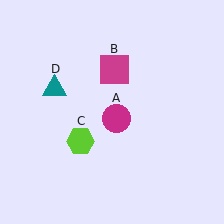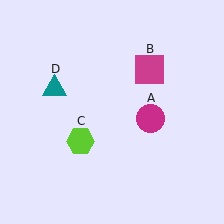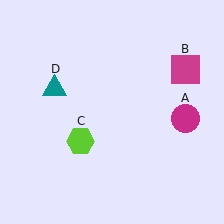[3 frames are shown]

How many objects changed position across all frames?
2 objects changed position: magenta circle (object A), magenta square (object B).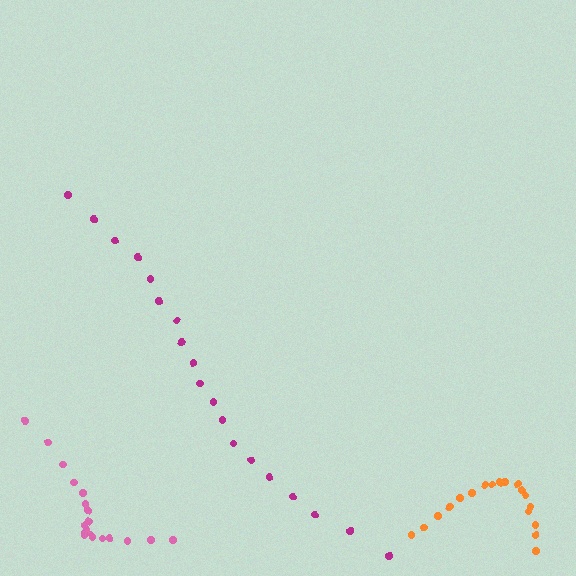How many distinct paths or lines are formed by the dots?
There are 3 distinct paths.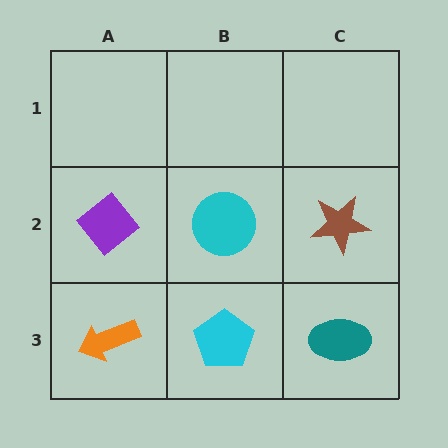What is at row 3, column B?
A cyan pentagon.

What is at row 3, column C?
A teal ellipse.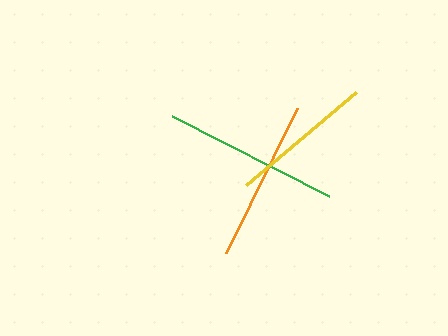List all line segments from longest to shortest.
From longest to shortest: green, orange, yellow.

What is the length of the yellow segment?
The yellow segment is approximately 144 pixels long.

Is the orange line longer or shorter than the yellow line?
The orange line is longer than the yellow line.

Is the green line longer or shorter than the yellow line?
The green line is longer than the yellow line.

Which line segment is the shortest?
The yellow line is the shortest at approximately 144 pixels.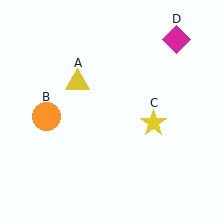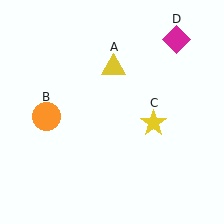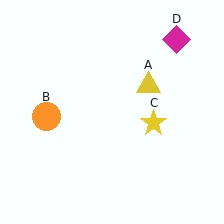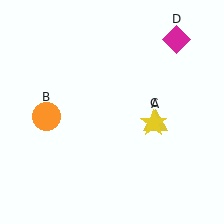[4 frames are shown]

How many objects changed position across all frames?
1 object changed position: yellow triangle (object A).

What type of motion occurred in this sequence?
The yellow triangle (object A) rotated clockwise around the center of the scene.